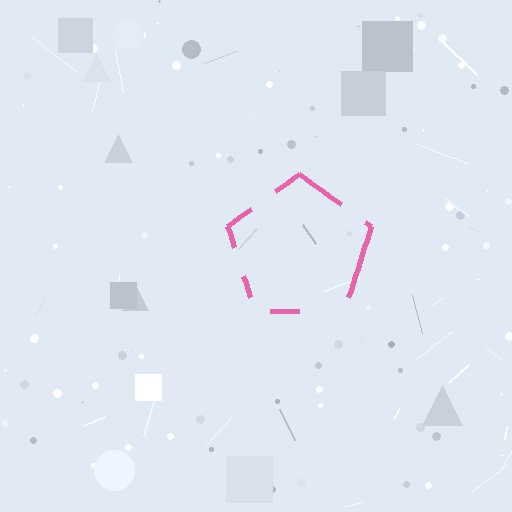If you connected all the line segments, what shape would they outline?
They would outline a pentagon.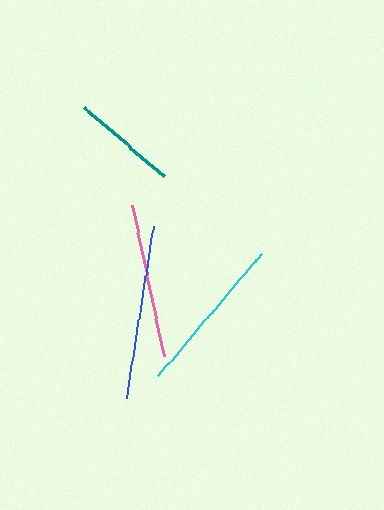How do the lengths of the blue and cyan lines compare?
The blue and cyan lines are approximately the same length.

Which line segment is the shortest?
The teal line is the shortest at approximately 105 pixels.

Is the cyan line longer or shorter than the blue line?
The blue line is longer than the cyan line.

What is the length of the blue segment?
The blue segment is approximately 173 pixels long.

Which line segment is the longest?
The blue line is the longest at approximately 173 pixels.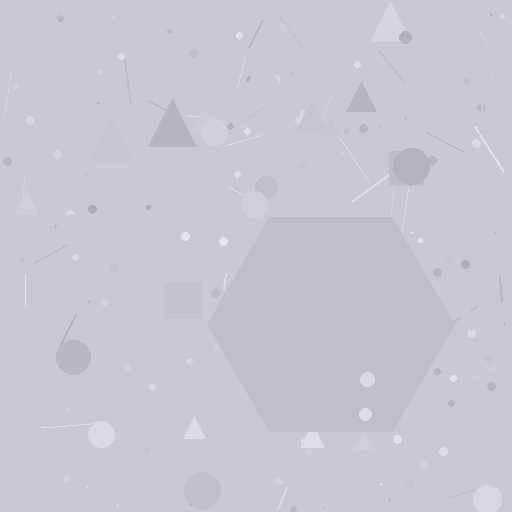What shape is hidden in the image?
A hexagon is hidden in the image.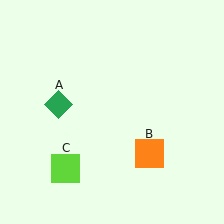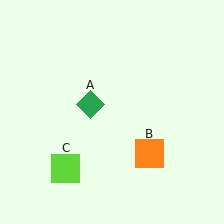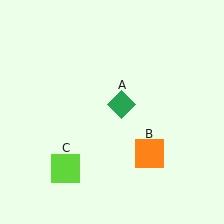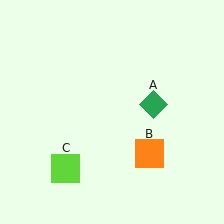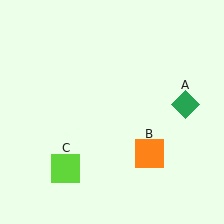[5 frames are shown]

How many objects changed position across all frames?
1 object changed position: green diamond (object A).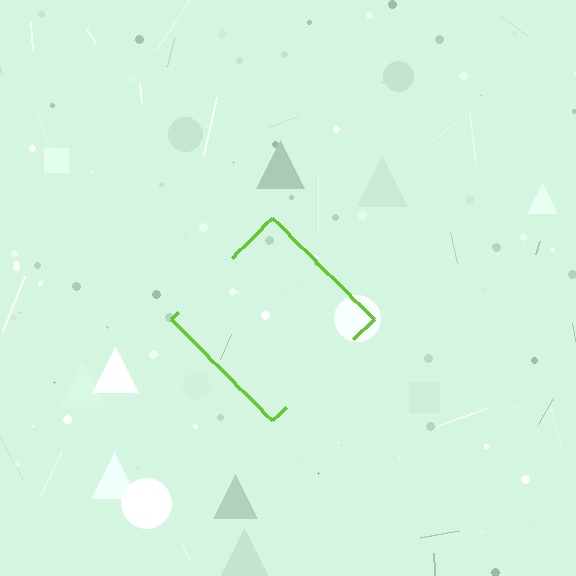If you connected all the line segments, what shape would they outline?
They would outline a diamond.